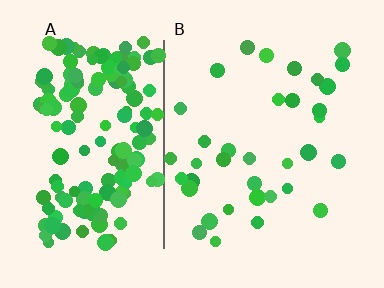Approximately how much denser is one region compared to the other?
Approximately 4.8× — region A over region B.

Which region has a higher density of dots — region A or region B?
A (the left).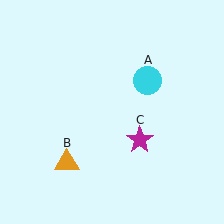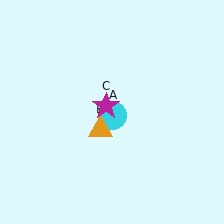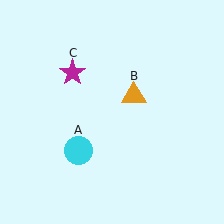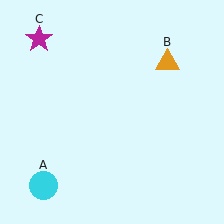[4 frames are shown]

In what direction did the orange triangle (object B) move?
The orange triangle (object B) moved up and to the right.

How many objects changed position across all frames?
3 objects changed position: cyan circle (object A), orange triangle (object B), magenta star (object C).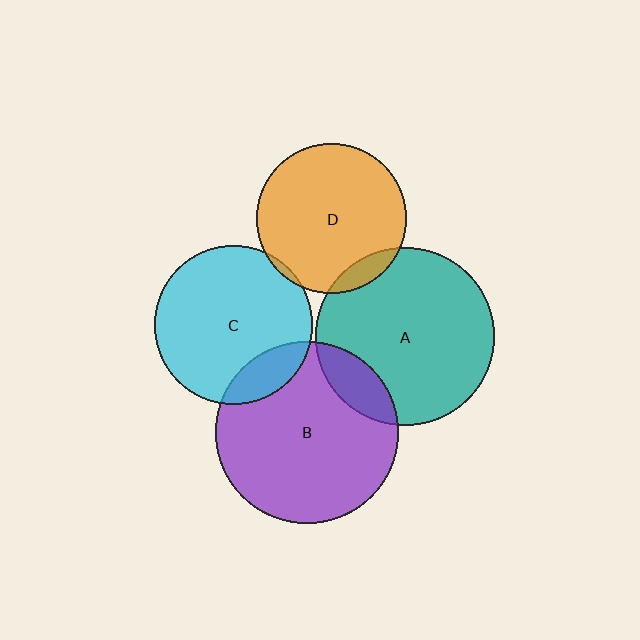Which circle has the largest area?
Circle B (purple).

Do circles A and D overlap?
Yes.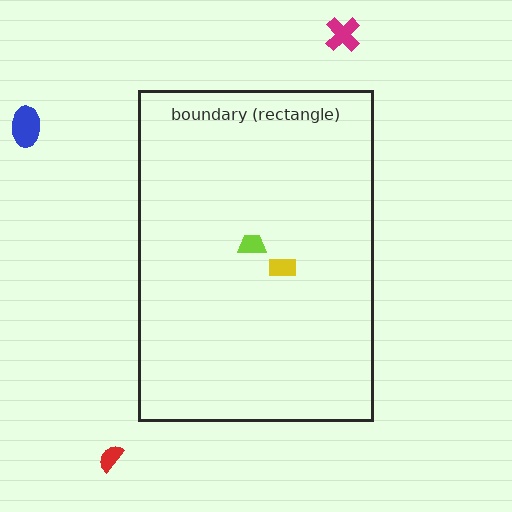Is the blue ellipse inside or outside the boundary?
Outside.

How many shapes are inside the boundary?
2 inside, 3 outside.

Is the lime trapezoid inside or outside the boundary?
Inside.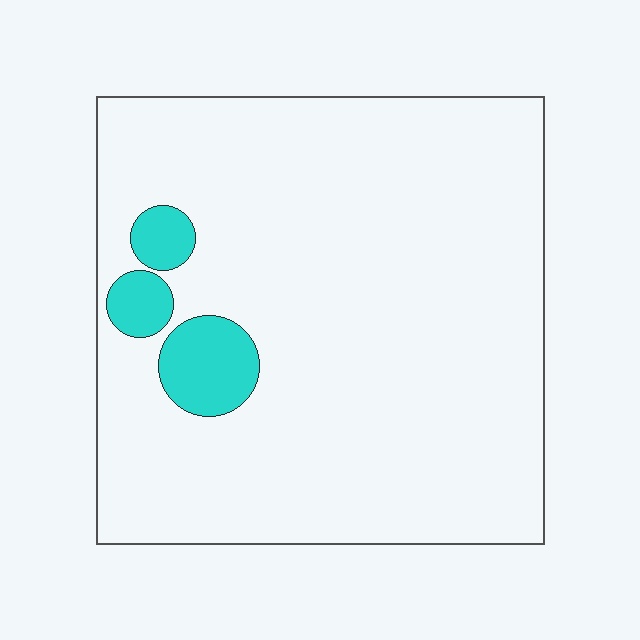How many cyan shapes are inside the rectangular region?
3.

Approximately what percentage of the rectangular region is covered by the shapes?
Approximately 10%.